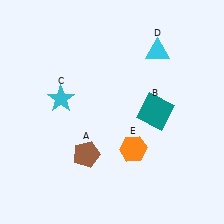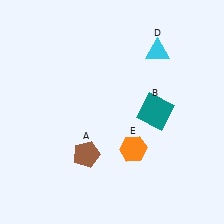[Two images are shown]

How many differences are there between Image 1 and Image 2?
There is 1 difference between the two images.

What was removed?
The cyan star (C) was removed in Image 2.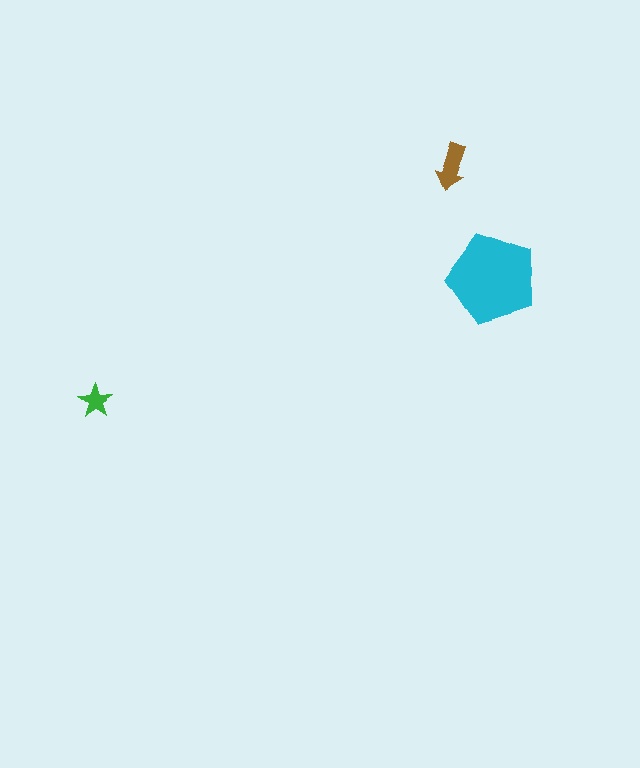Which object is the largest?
The cyan pentagon.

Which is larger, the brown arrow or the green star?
The brown arrow.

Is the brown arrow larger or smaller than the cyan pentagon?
Smaller.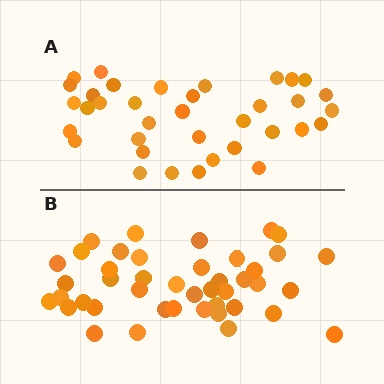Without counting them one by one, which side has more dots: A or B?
Region B (the bottom region) has more dots.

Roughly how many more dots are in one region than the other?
Region B has roughly 8 or so more dots than region A.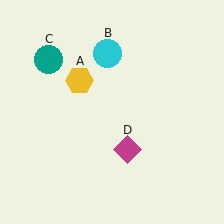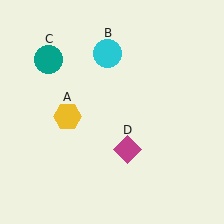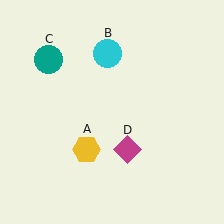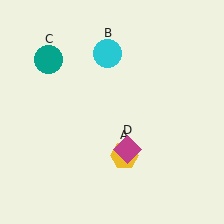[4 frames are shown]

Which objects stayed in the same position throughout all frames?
Cyan circle (object B) and teal circle (object C) and magenta diamond (object D) remained stationary.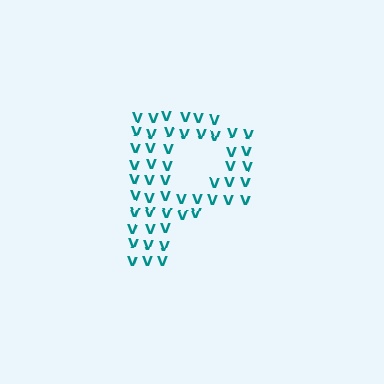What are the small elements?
The small elements are letter V's.